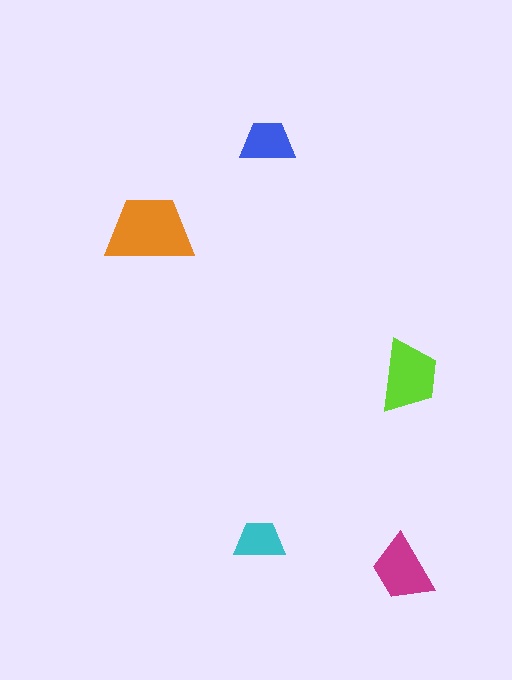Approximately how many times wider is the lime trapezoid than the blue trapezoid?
About 1.5 times wider.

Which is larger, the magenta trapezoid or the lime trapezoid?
The lime one.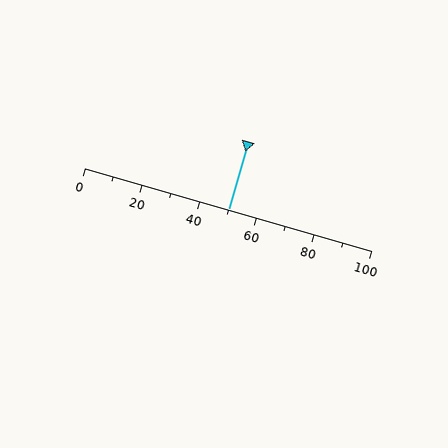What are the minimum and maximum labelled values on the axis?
The axis runs from 0 to 100.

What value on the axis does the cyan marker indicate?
The marker indicates approximately 50.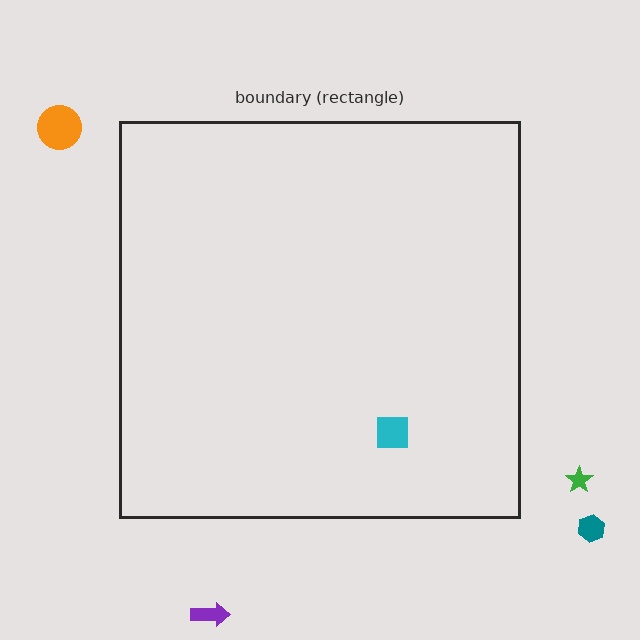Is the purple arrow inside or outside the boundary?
Outside.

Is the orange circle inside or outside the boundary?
Outside.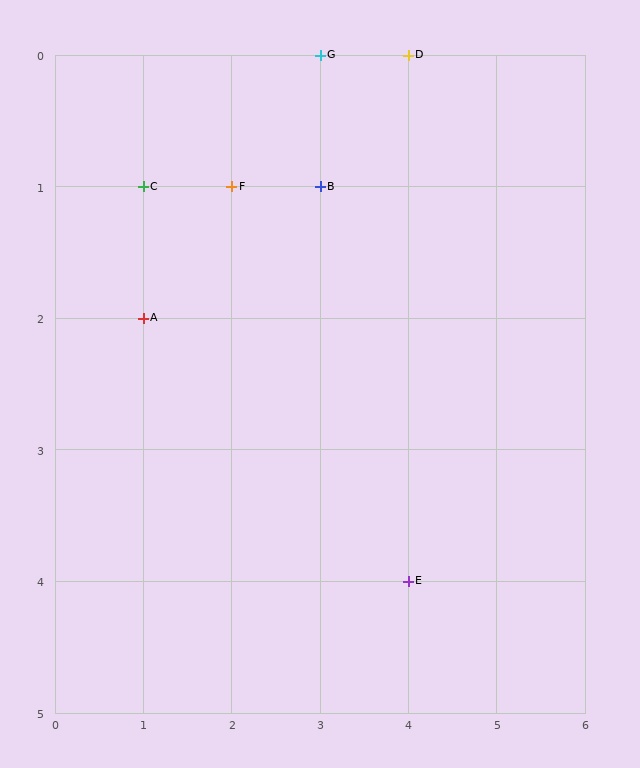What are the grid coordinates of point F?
Point F is at grid coordinates (2, 1).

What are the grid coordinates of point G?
Point G is at grid coordinates (3, 0).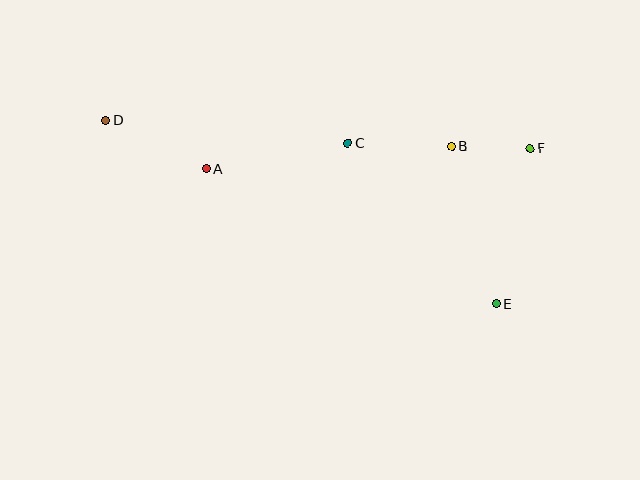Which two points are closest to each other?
Points B and F are closest to each other.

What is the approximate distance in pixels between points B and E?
The distance between B and E is approximately 164 pixels.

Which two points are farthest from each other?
Points D and E are farthest from each other.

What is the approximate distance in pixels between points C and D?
The distance between C and D is approximately 243 pixels.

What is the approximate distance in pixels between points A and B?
The distance between A and B is approximately 246 pixels.